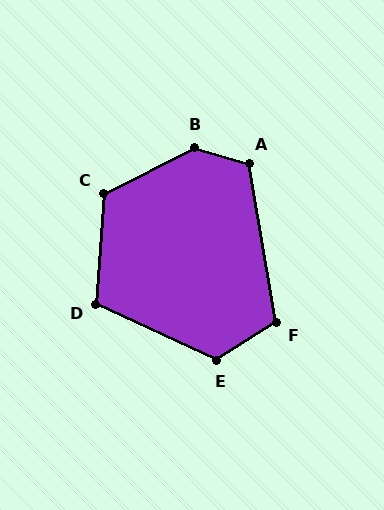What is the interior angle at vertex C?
Approximately 121 degrees (obtuse).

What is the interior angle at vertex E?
Approximately 123 degrees (obtuse).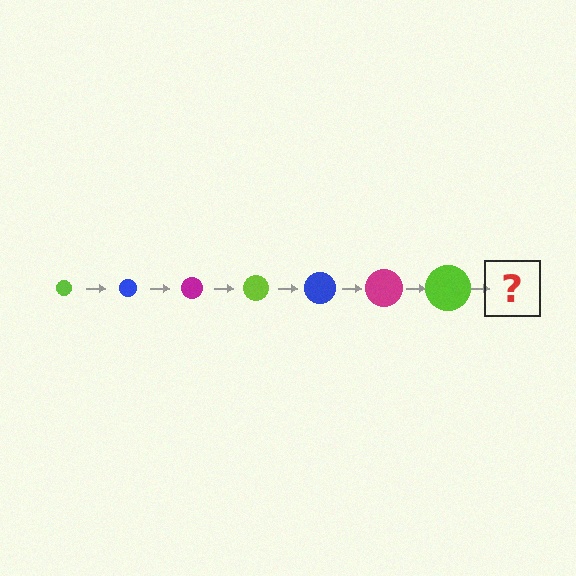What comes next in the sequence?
The next element should be a blue circle, larger than the previous one.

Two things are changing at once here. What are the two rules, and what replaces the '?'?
The two rules are that the circle grows larger each step and the color cycles through lime, blue, and magenta. The '?' should be a blue circle, larger than the previous one.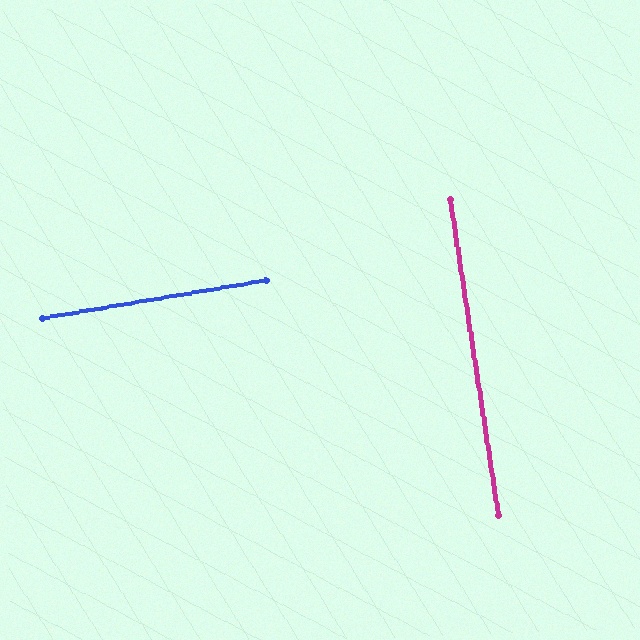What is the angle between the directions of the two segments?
Approximately 89 degrees.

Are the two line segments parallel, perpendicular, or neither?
Perpendicular — they meet at approximately 89°.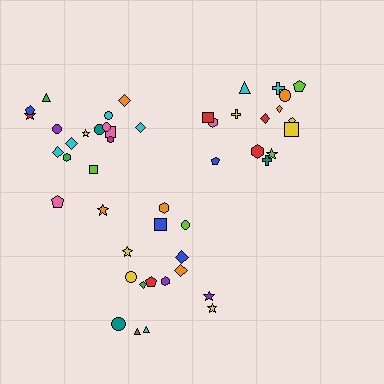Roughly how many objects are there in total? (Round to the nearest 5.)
Roughly 50 objects in total.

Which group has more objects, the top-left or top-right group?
The top-left group.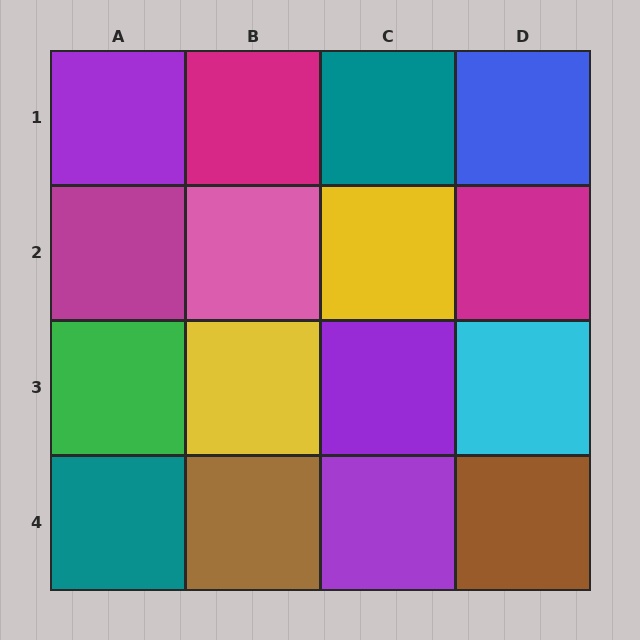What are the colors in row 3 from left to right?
Green, yellow, purple, cyan.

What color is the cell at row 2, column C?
Yellow.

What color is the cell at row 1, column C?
Teal.